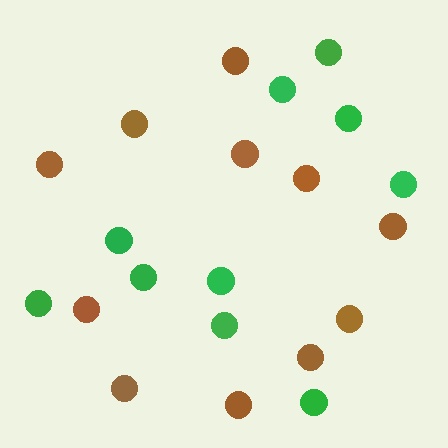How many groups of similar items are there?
There are 2 groups: one group of brown circles (11) and one group of green circles (10).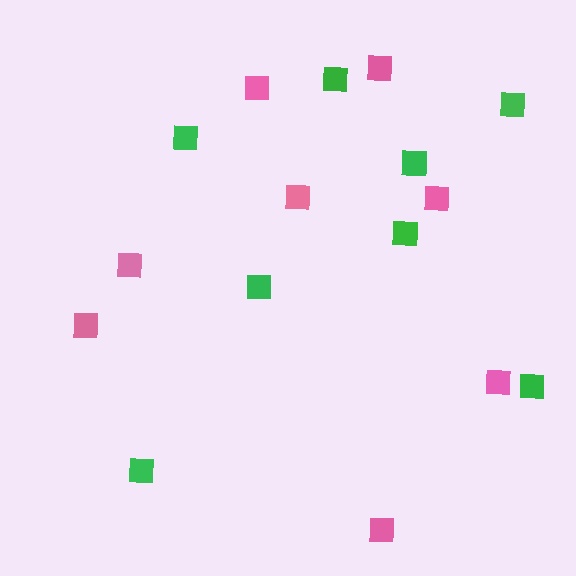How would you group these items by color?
There are 2 groups: one group of green squares (8) and one group of pink squares (8).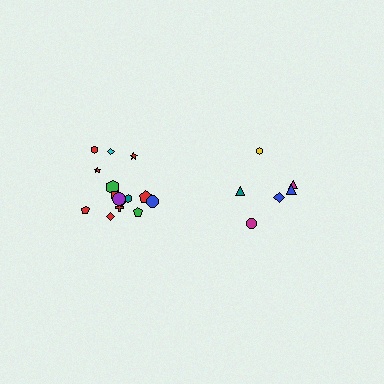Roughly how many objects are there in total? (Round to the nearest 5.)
Roughly 20 objects in total.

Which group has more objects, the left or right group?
The left group.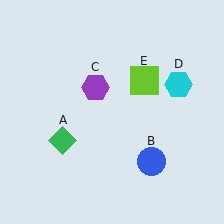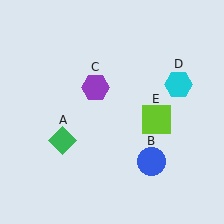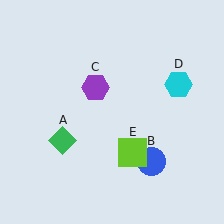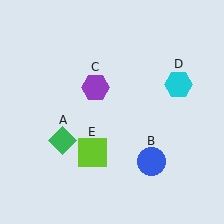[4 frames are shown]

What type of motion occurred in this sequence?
The lime square (object E) rotated clockwise around the center of the scene.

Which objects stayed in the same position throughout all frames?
Green diamond (object A) and blue circle (object B) and purple hexagon (object C) and cyan hexagon (object D) remained stationary.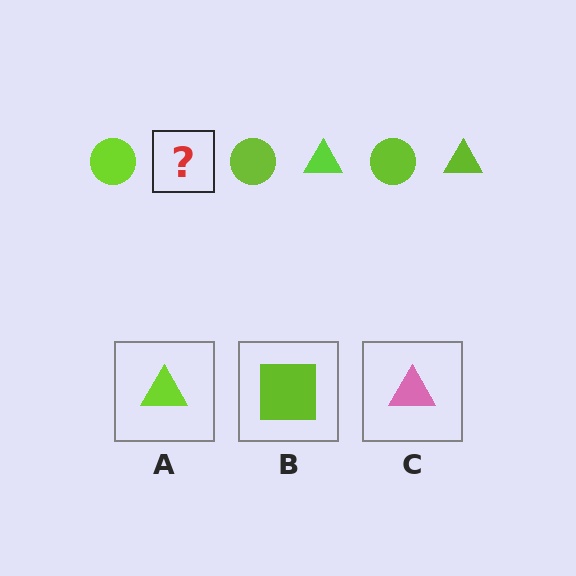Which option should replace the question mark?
Option A.